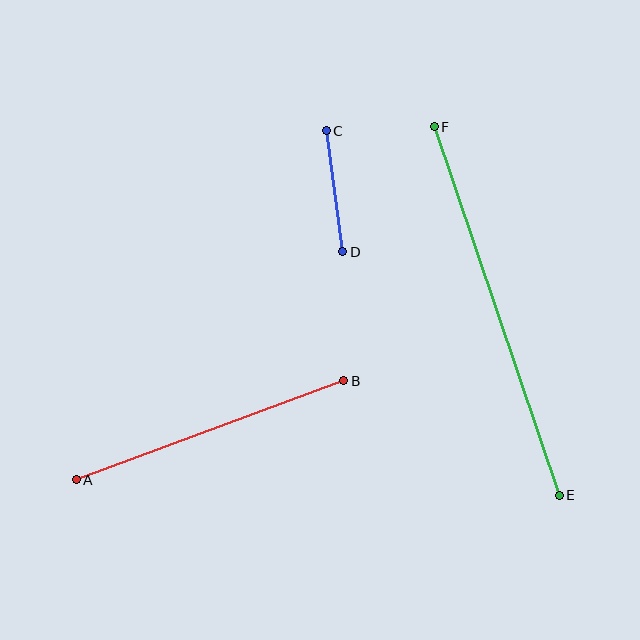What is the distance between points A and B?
The distance is approximately 285 pixels.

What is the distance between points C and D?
The distance is approximately 122 pixels.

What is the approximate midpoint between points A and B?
The midpoint is at approximately (210, 430) pixels.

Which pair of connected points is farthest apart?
Points E and F are farthest apart.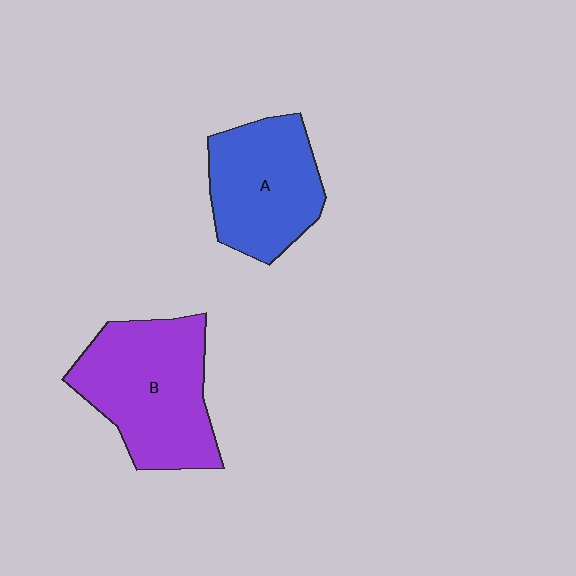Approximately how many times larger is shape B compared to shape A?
Approximately 1.2 times.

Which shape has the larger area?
Shape B (purple).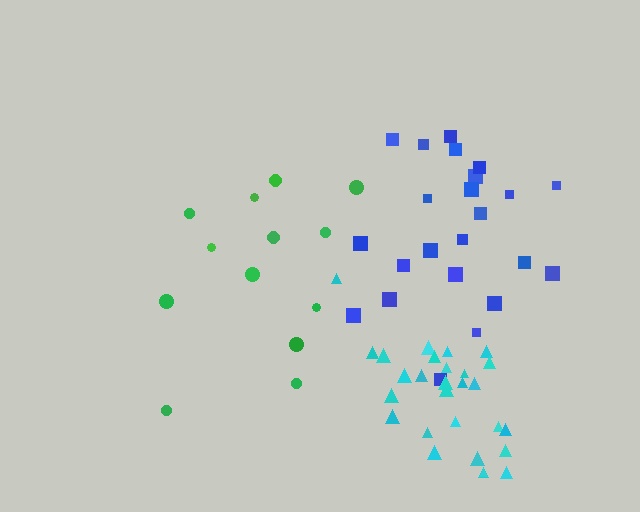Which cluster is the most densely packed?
Cyan.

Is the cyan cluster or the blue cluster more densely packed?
Cyan.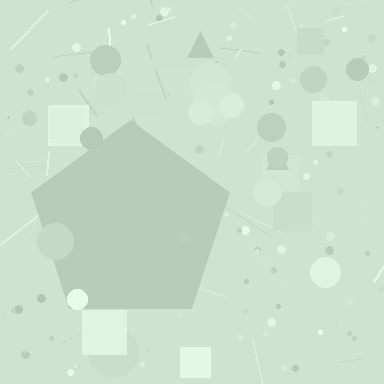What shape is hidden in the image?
A pentagon is hidden in the image.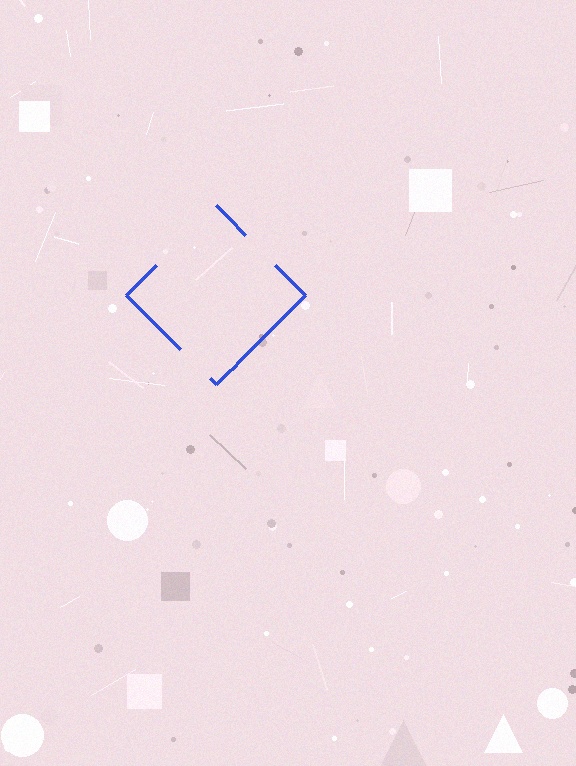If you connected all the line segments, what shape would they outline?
They would outline a diamond.